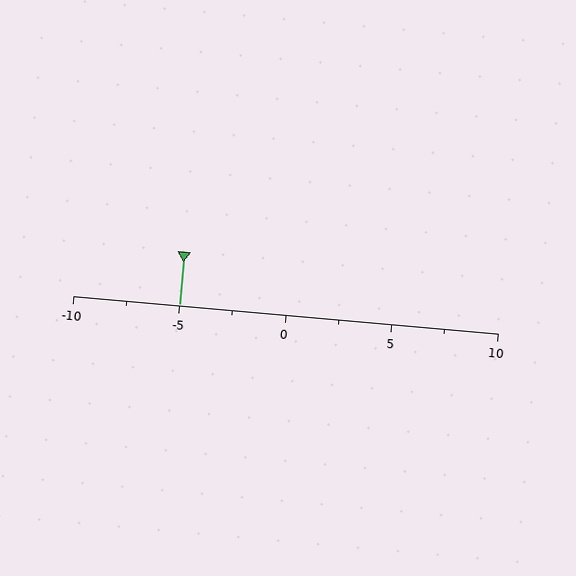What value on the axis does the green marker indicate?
The marker indicates approximately -5.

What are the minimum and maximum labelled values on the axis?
The axis runs from -10 to 10.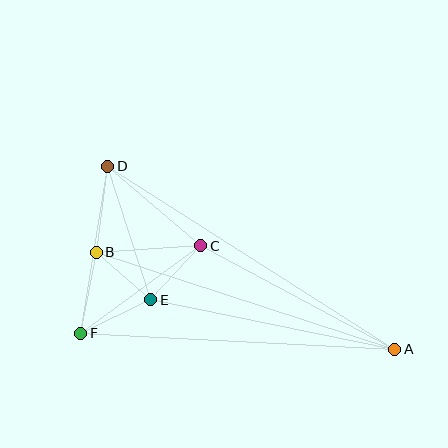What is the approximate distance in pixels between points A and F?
The distance between A and F is approximately 314 pixels.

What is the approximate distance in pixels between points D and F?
The distance between D and F is approximately 169 pixels.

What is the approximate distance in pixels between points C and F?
The distance between C and F is approximately 149 pixels.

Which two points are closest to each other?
Points B and E are closest to each other.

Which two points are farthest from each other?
Points A and D are farthest from each other.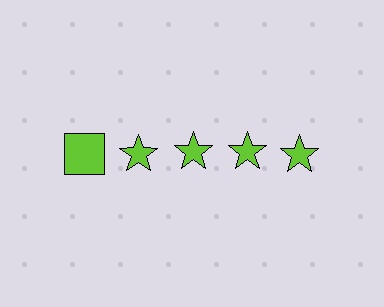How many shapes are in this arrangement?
There are 5 shapes arranged in a grid pattern.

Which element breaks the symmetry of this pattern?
The lime square in the top row, leftmost column breaks the symmetry. All other shapes are lime stars.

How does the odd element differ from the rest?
It has a different shape: square instead of star.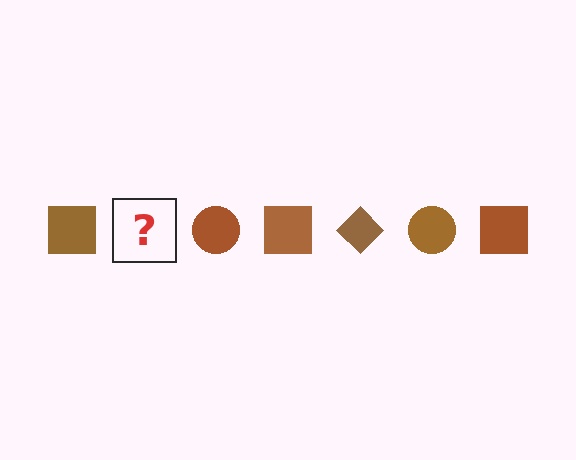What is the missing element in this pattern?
The missing element is a brown diamond.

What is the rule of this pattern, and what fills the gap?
The rule is that the pattern cycles through square, diamond, circle shapes in brown. The gap should be filled with a brown diamond.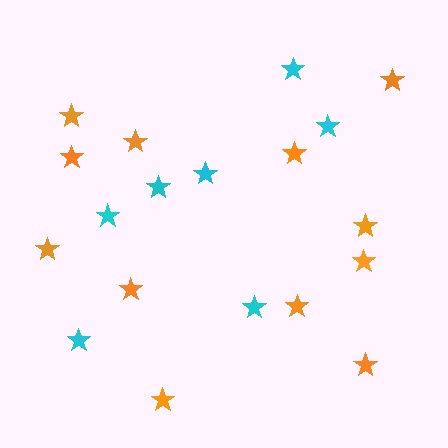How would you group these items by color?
There are 2 groups: one group of cyan stars (7) and one group of orange stars (12).